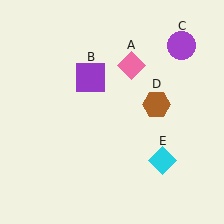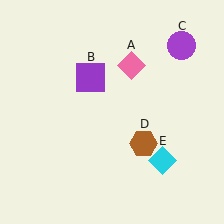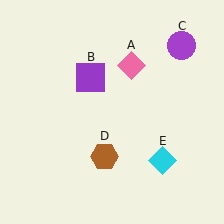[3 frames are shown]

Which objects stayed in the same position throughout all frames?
Pink diamond (object A) and purple square (object B) and purple circle (object C) and cyan diamond (object E) remained stationary.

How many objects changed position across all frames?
1 object changed position: brown hexagon (object D).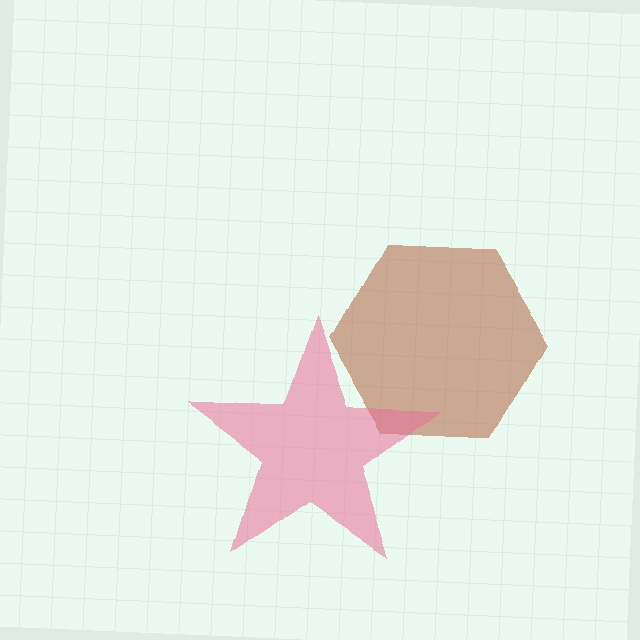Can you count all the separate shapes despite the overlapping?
Yes, there are 2 separate shapes.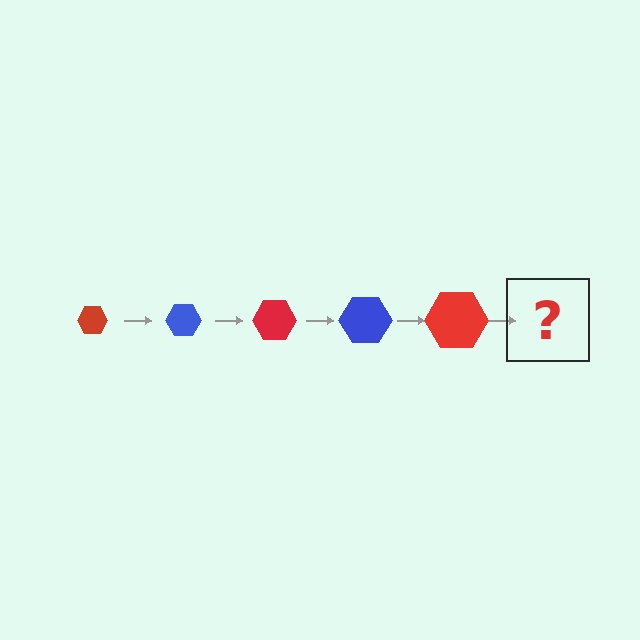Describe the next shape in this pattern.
It should be a blue hexagon, larger than the previous one.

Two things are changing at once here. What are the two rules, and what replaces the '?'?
The two rules are that the hexagon grows larger each step and the color cycles through red and blue. The '?' should be a blue hexagon, larger than the previous one.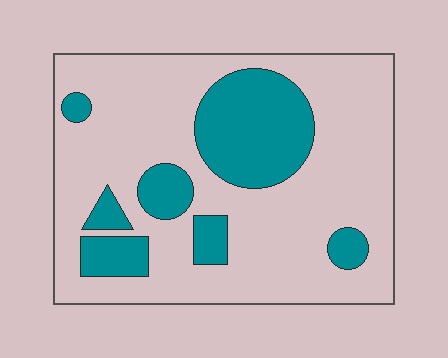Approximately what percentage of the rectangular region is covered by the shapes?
Approximately 25%.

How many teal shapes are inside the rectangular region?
7.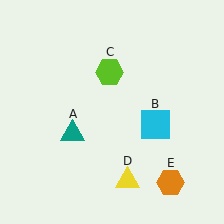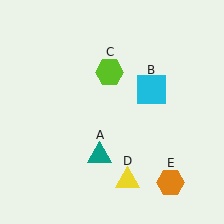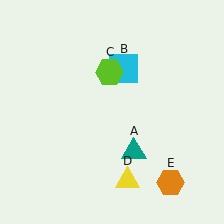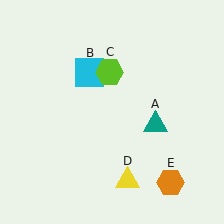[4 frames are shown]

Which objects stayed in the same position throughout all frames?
Lime hexagon (object C) and yellow triangle (object D) and orange hexagon (object E) remained stationary.